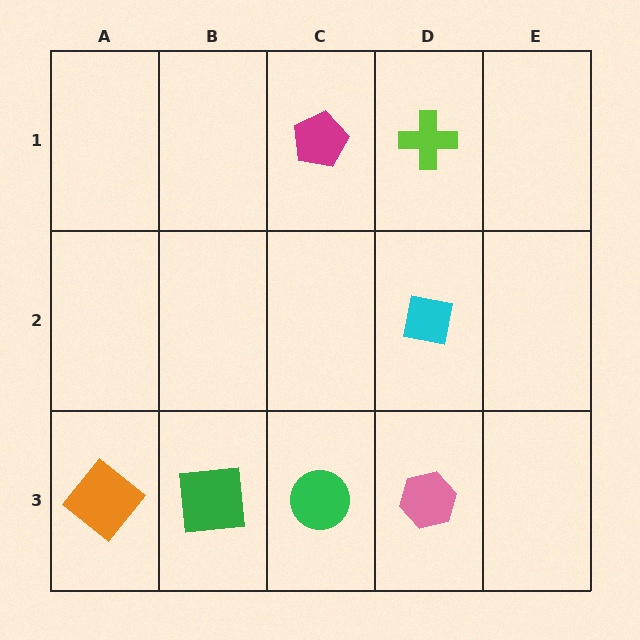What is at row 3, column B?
A green square.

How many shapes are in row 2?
1 shape.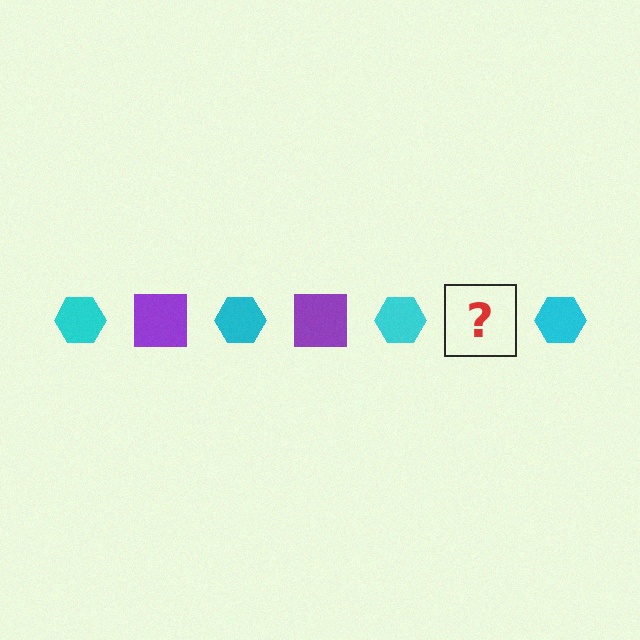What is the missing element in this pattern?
The missing element is a purple square.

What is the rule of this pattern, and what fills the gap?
The rule is that the pattern alternates between cyan hexagon and purple square. The gap should be filled with a purple square.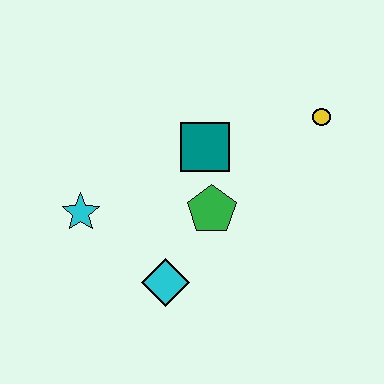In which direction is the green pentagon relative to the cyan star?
The green pentagon is to the right of the cyan star.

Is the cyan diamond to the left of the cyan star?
No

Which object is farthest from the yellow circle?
The cyan star is farthest from the yellow circle.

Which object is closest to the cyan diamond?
The green pentagon is closest to the cyan diamond.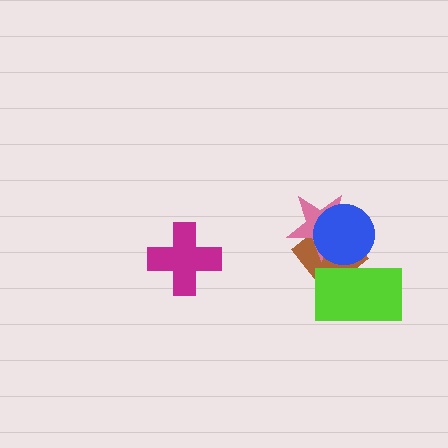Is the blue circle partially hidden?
No, no other shape covers it.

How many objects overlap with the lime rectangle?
2 objects overlap with the lime rectangle.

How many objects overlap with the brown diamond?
3 objects overlap with the brown diamond.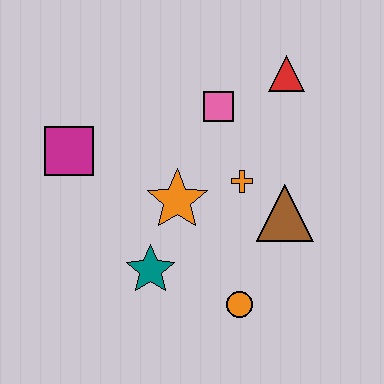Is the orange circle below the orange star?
Yes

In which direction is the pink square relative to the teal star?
The pink square is above the teal star.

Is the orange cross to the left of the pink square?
No